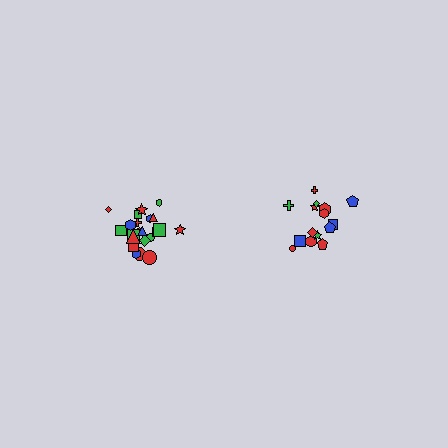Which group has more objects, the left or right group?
The left group.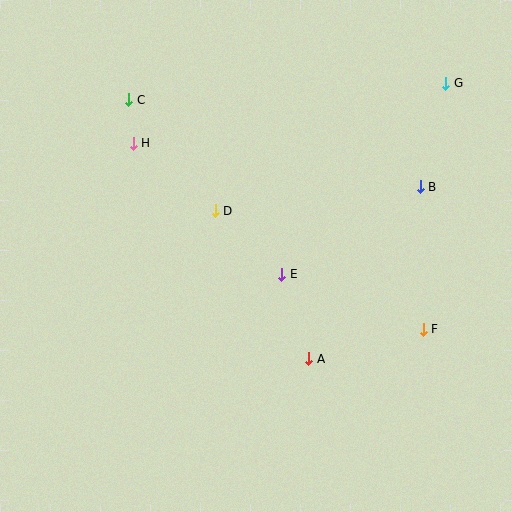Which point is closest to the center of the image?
Point E at (282, 274) is closest to the center.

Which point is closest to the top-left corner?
Point C is closest to the top-left corner.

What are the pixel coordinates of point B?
Point B is at (420, 187).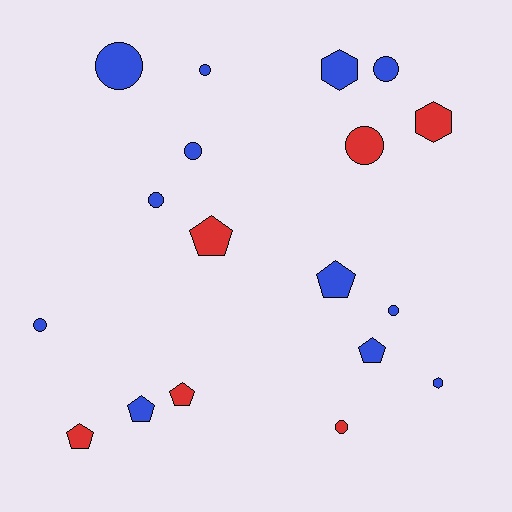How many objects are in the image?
There are 18 objects.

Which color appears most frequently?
Blue, with 12 objects.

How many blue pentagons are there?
There are 3 blue pentagons.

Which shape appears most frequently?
Circle, with 9 objects.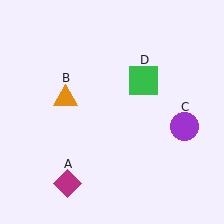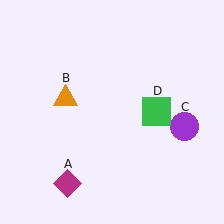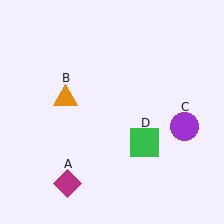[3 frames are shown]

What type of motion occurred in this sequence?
The green square (object D) rotated clockwise around the center of the scene.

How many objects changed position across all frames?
1 object changed position: green square (object D).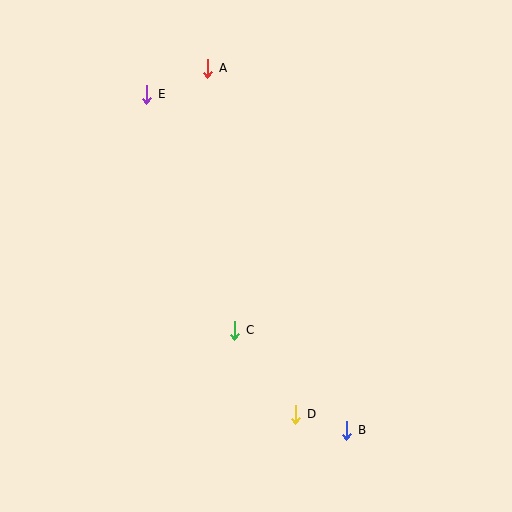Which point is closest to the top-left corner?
Point E is closest to the top-left corner.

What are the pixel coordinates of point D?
Point D is at (296, 414).